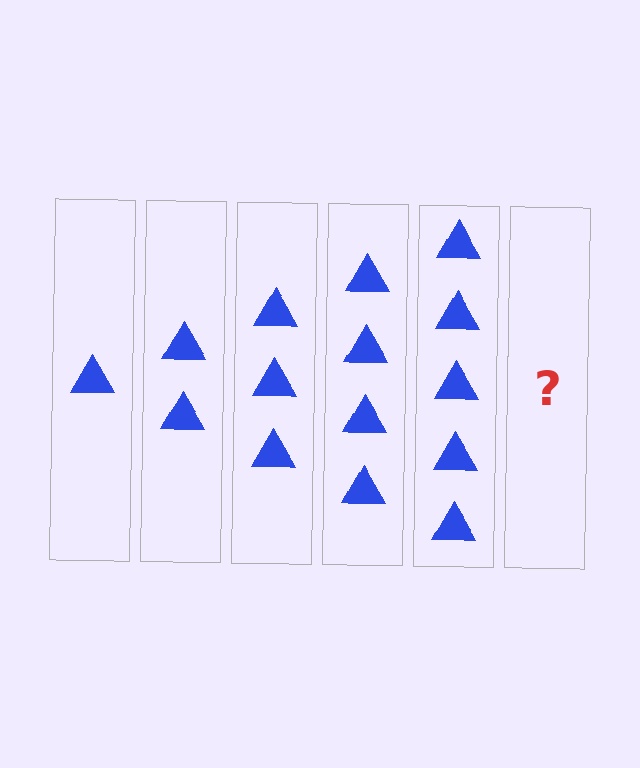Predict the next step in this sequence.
The next step is 6 triangles.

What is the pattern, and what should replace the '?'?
The pattern is that each step adds one more triangle. The '?' should be 6 triangles.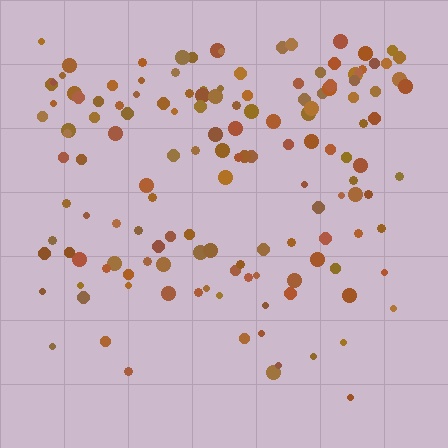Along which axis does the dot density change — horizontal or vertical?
Vertical.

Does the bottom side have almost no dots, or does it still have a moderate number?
Still a moderate number, just noticeably fewer than the top.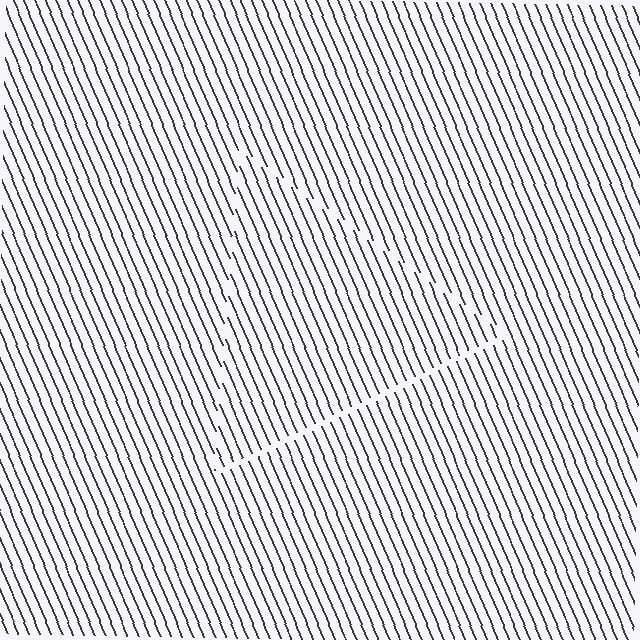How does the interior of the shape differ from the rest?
The interior of the shape contains the same grating, shifted by half a period — the contour is defined by the phase discontinuity where line-ends from the inner and outer gratings abut.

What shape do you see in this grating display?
An illusory triangle. The interior of the shape contains the same grating, shifted by half a period — the contour is defined by the phase discontinuity where line-ends from the inner and outer gratings abut.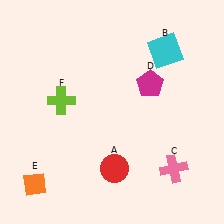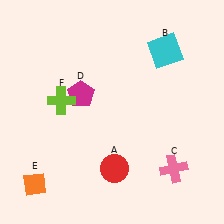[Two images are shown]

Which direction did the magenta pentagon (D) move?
The magenta pentagon (D) moved left.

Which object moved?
The magenta pentagon (D) moved left.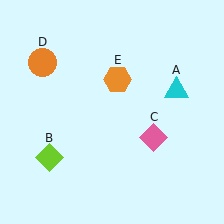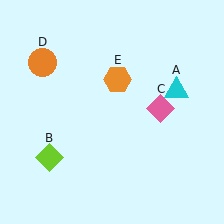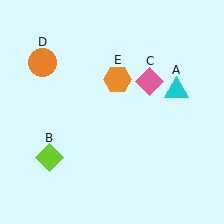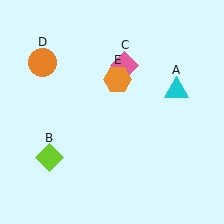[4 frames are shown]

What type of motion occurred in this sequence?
The pink diamond (object C) rotated counterclockwise around the center of the scene.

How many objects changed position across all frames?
1 object changed position: pink diamond (object C).